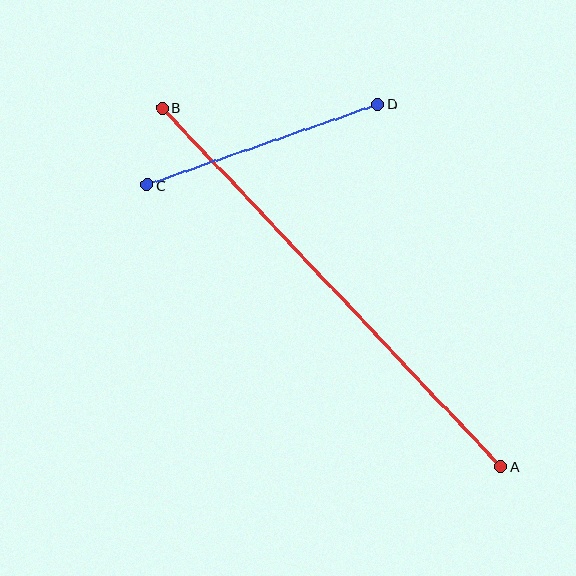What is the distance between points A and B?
The distance is approximately 493 pixels.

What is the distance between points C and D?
The distance is approximately 245 pixels.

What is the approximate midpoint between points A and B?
The midpoint is at approximately (331, 287) pixels.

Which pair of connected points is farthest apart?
Points A and B are farthest apart.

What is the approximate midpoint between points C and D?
The midpoint is at approximately (263, 144) pixels.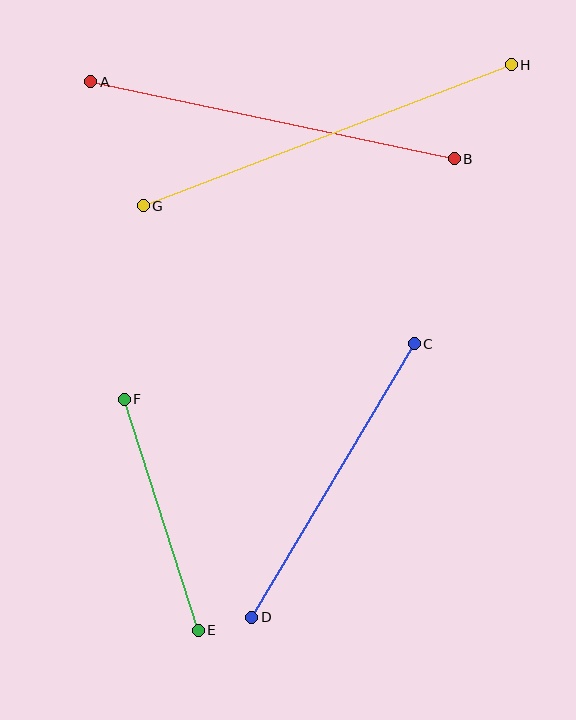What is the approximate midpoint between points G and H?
The midpoint is at approximately (327, 135) pixels.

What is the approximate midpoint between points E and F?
The midpoint is at approximately (161, 515) pixels.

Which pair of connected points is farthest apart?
Points G and H are farthest apart.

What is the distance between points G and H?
The distance is approximately 394 pixels.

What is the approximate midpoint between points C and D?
The midpoint is at approximately (333, 480) pixels.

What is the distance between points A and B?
The distance is approximately 372 pixels.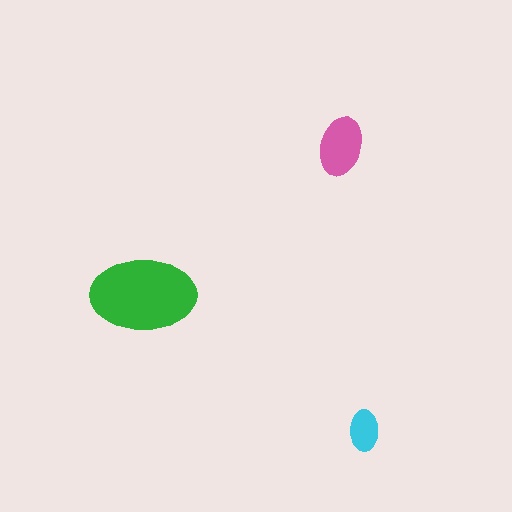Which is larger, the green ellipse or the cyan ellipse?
The green one.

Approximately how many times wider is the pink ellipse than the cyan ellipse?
About 1.5 times wider.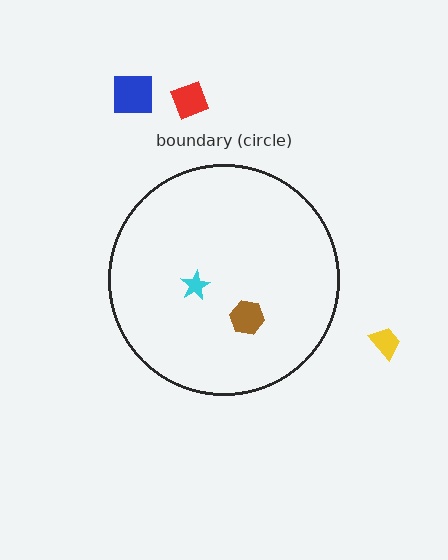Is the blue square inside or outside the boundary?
Outside.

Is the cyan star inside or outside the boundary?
Inside.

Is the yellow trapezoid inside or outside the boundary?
Outside.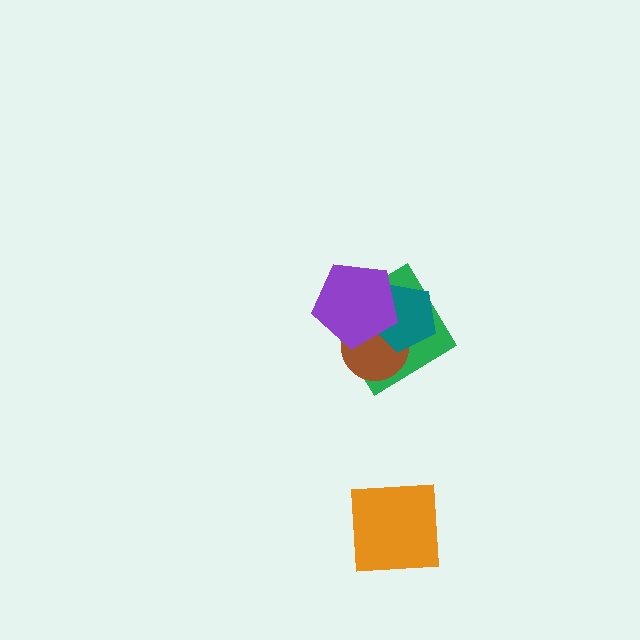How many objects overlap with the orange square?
0 objects overlap with the orange square.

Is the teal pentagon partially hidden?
Yes, it is partially covered by another shape.